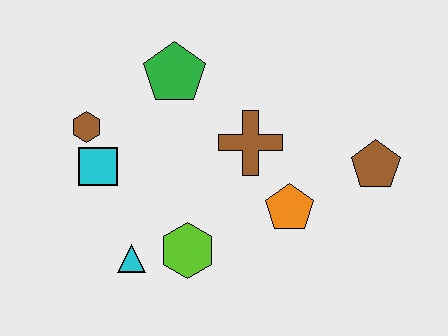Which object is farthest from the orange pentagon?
The brown hexagon is farthest from the orange pentagon.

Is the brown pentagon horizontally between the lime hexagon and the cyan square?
No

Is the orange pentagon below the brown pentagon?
Yes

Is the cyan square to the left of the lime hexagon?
Yes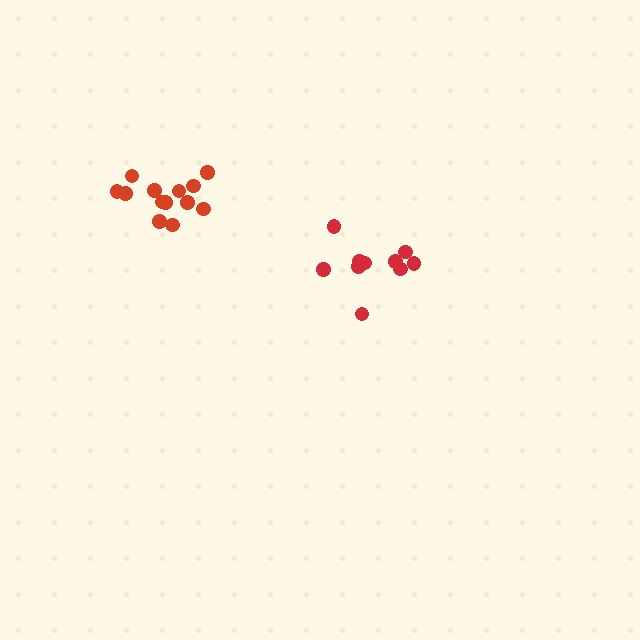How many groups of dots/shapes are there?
There are 2 groups.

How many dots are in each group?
Group 1: 10 dots, Group 2: 13 dots (23 total).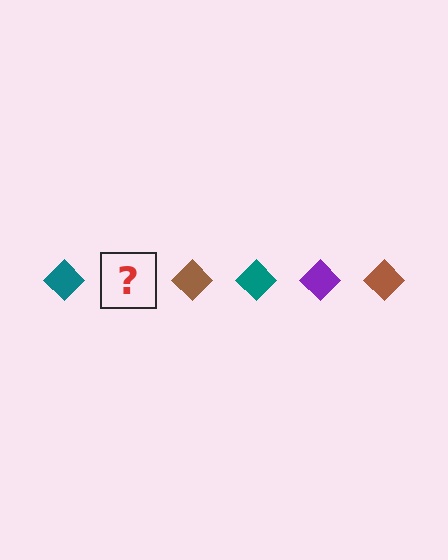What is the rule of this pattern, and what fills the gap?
The rule is that the pattern cycles through teal, purple, brown diamonds. The gap should be filled with a purple diamond.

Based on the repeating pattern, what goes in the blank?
The blank should be a purple diamond.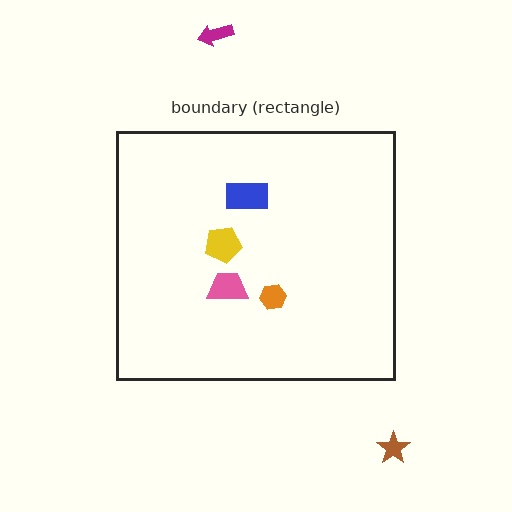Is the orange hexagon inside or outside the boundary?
Inside.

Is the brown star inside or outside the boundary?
Outside.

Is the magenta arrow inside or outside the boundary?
Outside.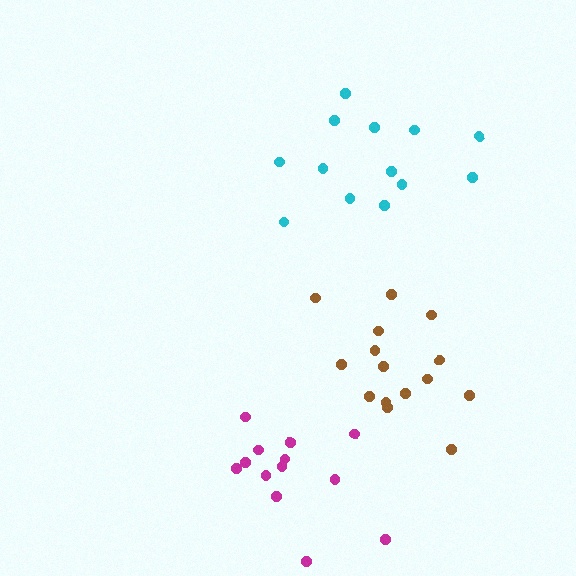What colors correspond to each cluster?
The clusters are colored: magenta, cyan, brown.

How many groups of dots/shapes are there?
There are 3 groups.